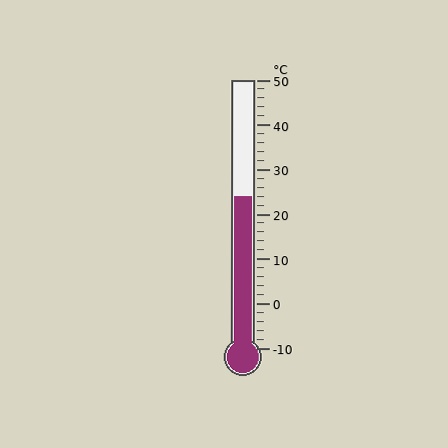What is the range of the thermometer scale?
The thermometer scale ranges from -10°C to 50°C.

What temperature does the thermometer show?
The thermometer shows approximately 24°C.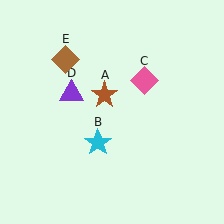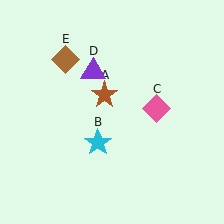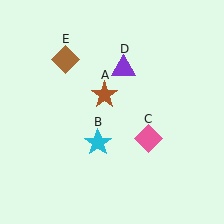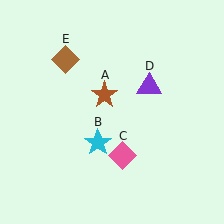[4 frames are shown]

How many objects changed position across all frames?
2 objects changed position: pink diamond (object C), purple triangle (object D).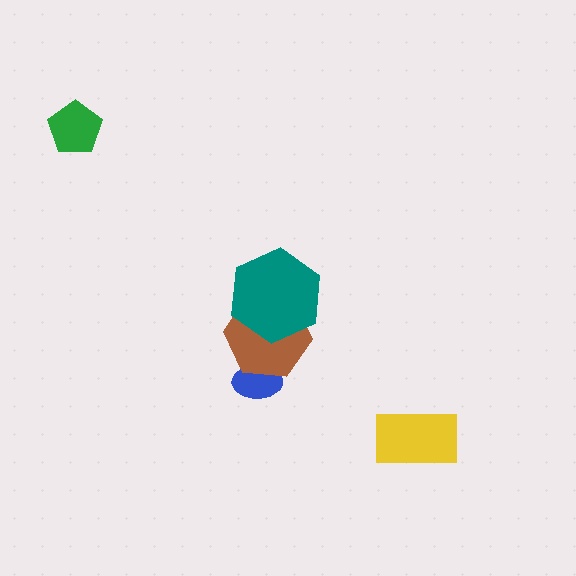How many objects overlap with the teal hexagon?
1 object overlaps with the teal hexagon.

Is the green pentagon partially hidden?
No, no other shape covers it.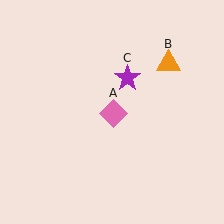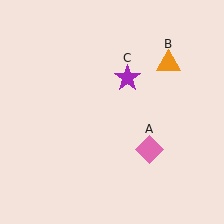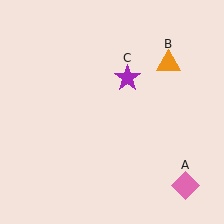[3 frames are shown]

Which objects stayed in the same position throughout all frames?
Orange triangle (object B) and purple star (object C) remained stationary.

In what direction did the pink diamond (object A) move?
The pink diamond (object A) moved down and to the right.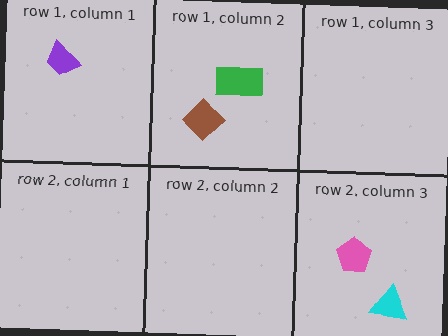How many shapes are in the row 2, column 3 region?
2.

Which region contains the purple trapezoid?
The row 1, column 1 region.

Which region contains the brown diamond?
The row 1, column 2 region.